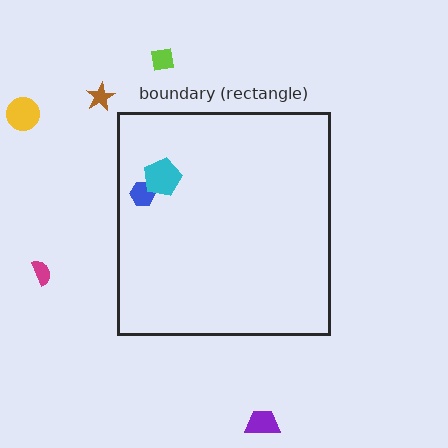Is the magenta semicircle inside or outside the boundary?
Outside.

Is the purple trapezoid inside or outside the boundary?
Outside.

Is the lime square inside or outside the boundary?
Outside.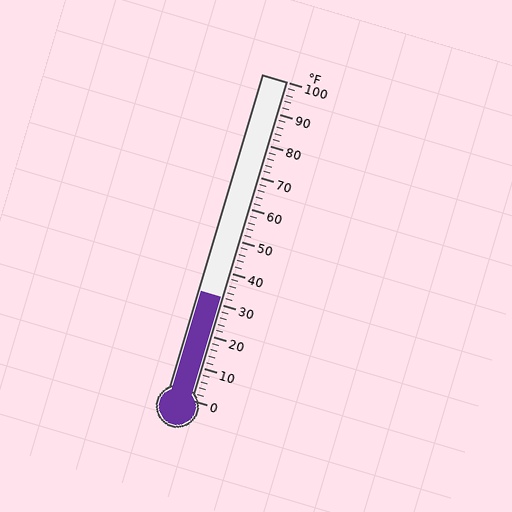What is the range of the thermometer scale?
The thermometer scale ranges from 0°F to 100°F.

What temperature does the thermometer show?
The thermometer shows approximately 32°F.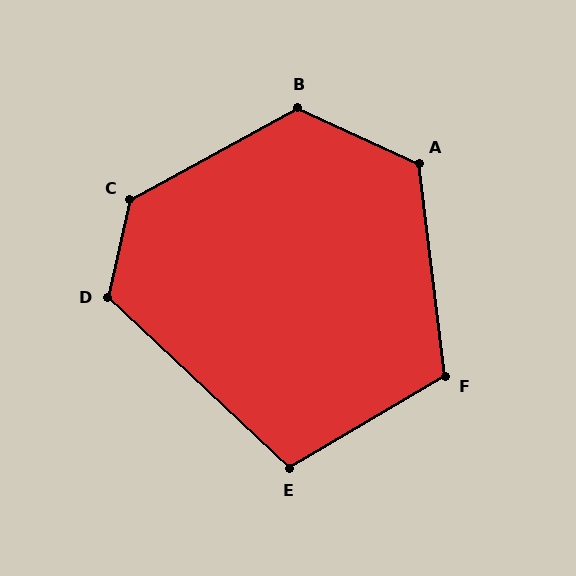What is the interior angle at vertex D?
Approximately 120 degrees (obtuse).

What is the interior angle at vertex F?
Approximately 113 degrees (obtuse).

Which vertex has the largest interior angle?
C, at approximately 132 degrees.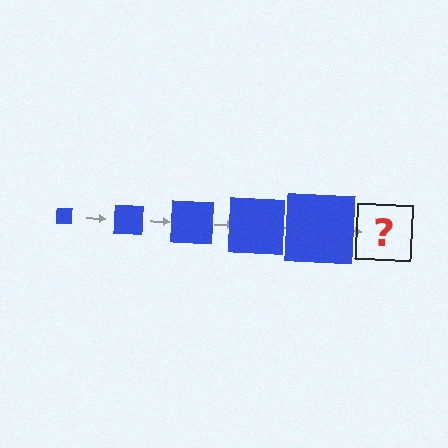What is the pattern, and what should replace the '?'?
The pattern is that the square gets progressively larger each step. The '?' should be a blue square, larger than the previous one.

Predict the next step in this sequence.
The next step is a blue square, larger than the previous one.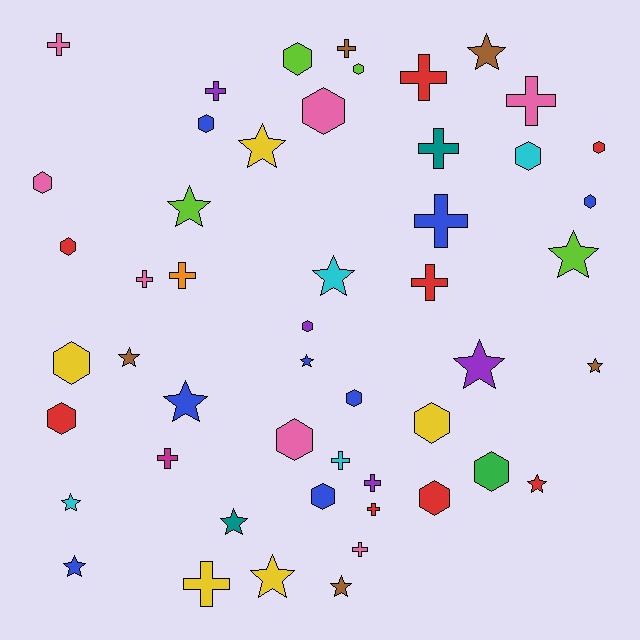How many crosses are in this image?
There are 16 crosses.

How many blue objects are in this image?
There are 8 blue objects.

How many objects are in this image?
There are 50 objects.